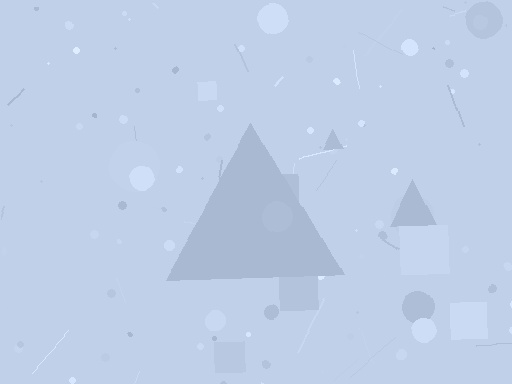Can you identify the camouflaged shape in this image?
The camouflaged shape is a triangle.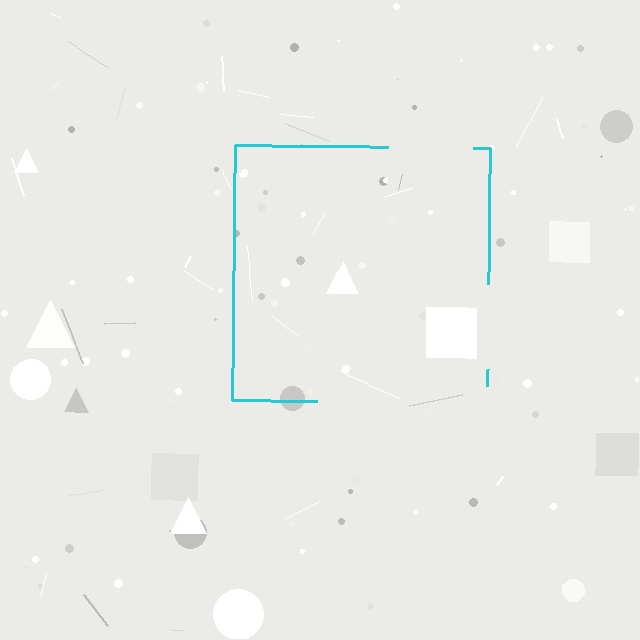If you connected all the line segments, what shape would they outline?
They would outline a square.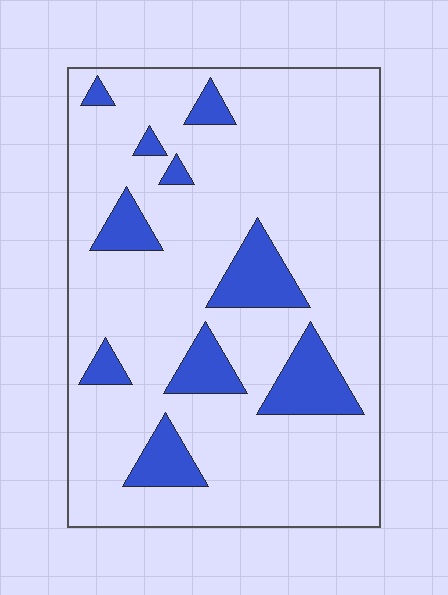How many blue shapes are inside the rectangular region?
10.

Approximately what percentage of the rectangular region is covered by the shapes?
Approximately 15%.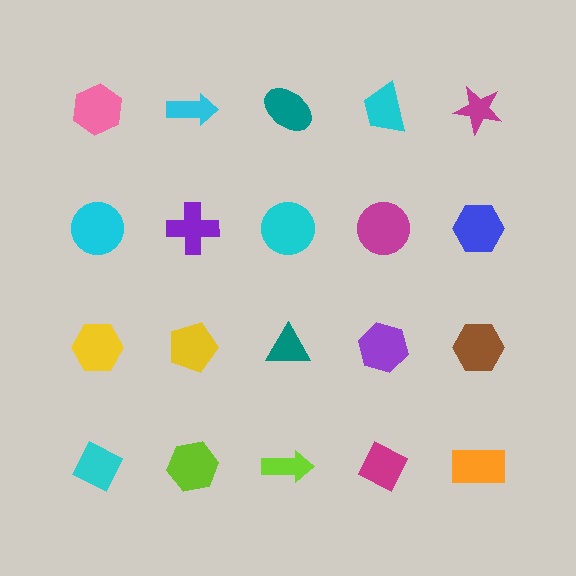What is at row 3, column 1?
A yellow hexagon.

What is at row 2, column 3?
A cyan circle.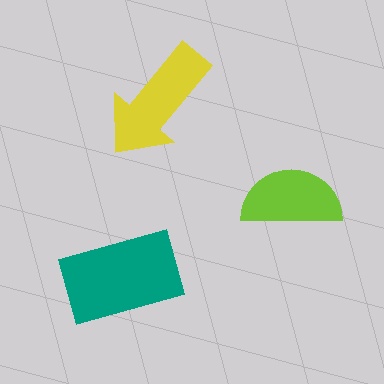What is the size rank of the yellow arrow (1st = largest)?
2nd.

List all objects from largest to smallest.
The teal rectangle, the yellow arrow, the lime semicircle.